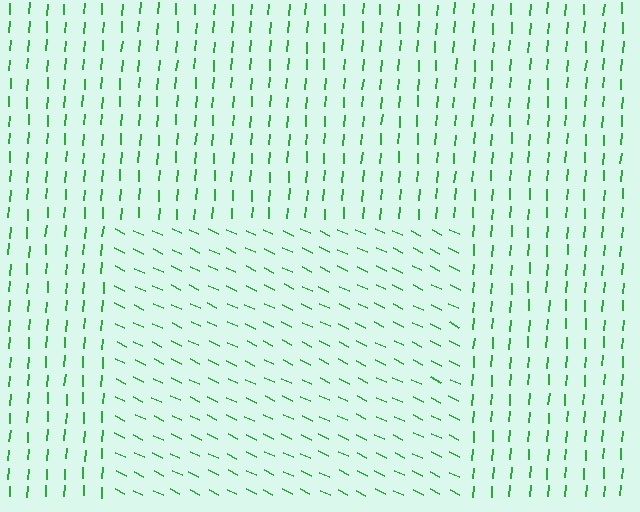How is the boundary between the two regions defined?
The boundary is defined purely by a change in line orientation (approximately 68 degrees difference). All lines are the same color and thickness.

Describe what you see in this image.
The image is filled with small green line segments. A rectangle region in the image has lines oriented differently from the surrounding lines, creating a visible texture boundary.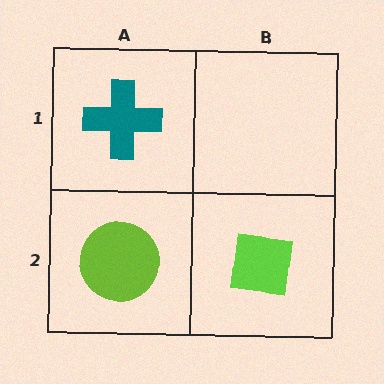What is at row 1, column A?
A teal cross.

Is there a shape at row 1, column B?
No, that cell is empty.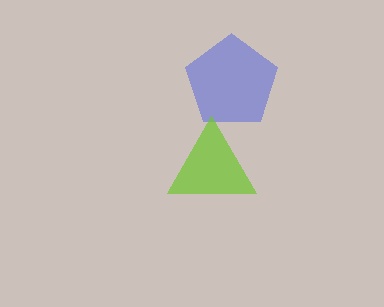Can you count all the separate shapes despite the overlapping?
Yes, there are 2 separate shapes.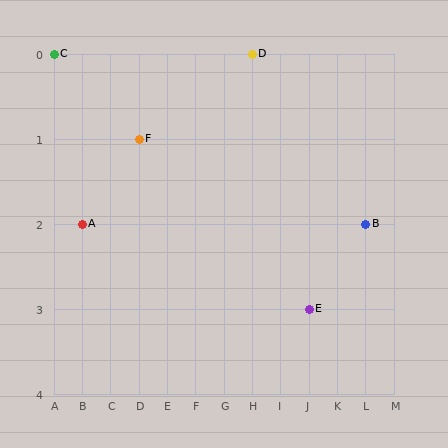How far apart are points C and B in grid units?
Points C and B are 11 columns and 2 rows apart (about 11.2 grid units diagonally).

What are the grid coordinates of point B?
Point B is at grid coordinates (L, 2).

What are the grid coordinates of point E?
Point E is at grid coordinates (J, 3).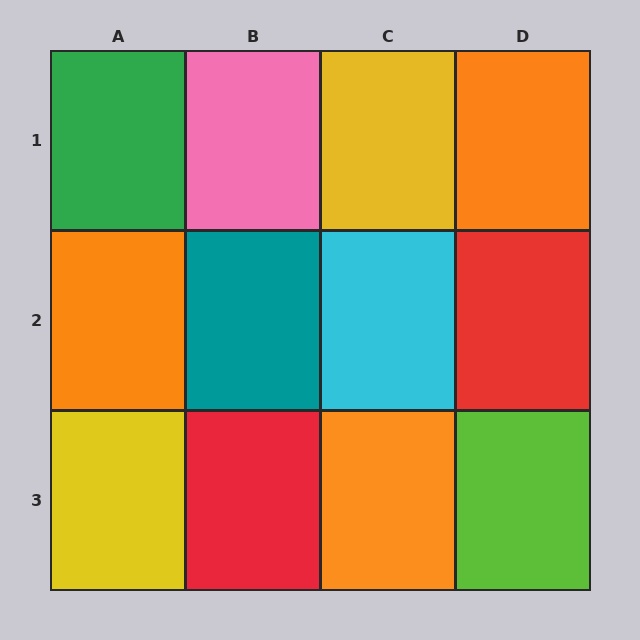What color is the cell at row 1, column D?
Orange.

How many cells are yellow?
2 cells are yellow.